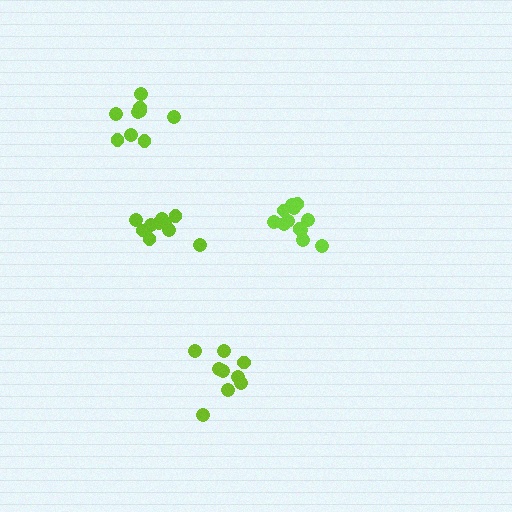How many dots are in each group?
Group 1: 9 dots, Group 2: 12 dots, Group 3: 9 dots, Group 4: 10 dots (40 total).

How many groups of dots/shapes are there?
There are 4 groups.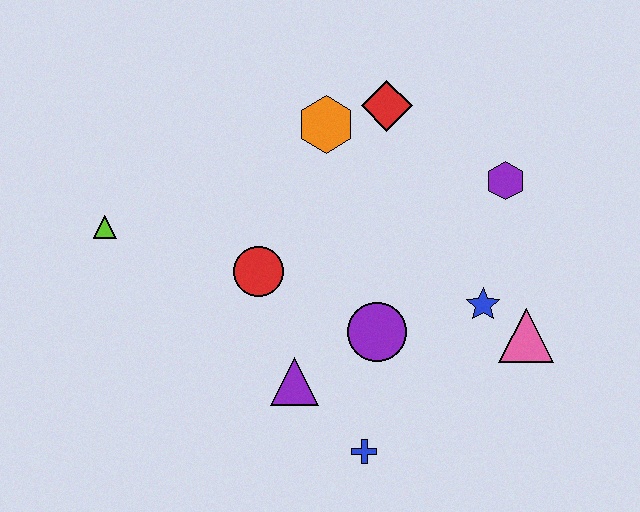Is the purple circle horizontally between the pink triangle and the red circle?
Yes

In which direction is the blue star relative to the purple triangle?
The blue star is to the right of the purple triangle.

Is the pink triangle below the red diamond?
Yes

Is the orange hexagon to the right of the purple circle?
No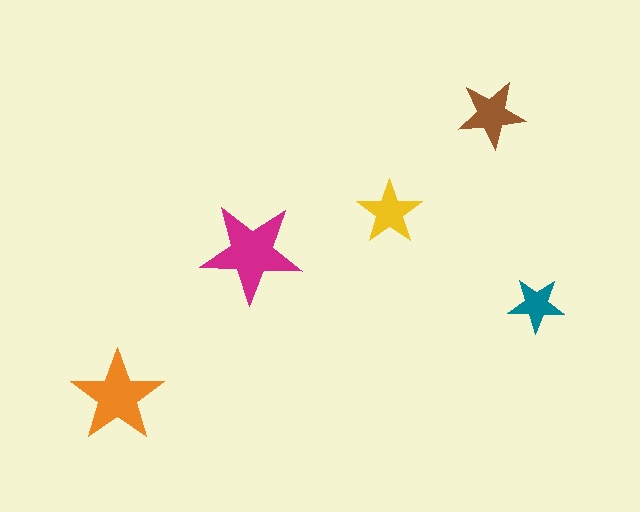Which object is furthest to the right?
The teal star is rightmost.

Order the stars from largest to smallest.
the magenta one, the orange one, the brown one, the yellow one, the teal one.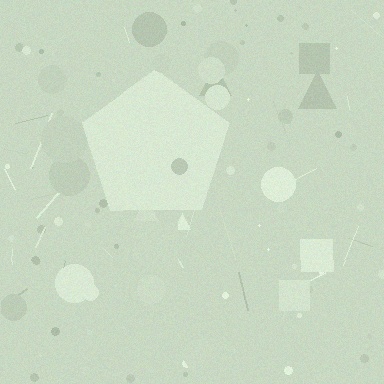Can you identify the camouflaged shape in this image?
The camouflaged shape is a pentagon.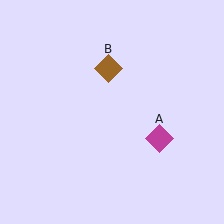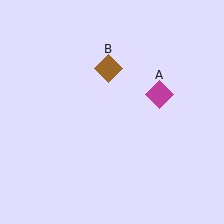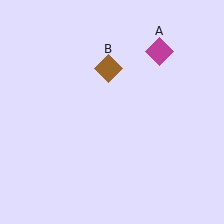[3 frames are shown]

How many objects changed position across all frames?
1 object changed position: magenta diamond (object A).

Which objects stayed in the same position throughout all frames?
Brown diamond (object B) remained stationary.